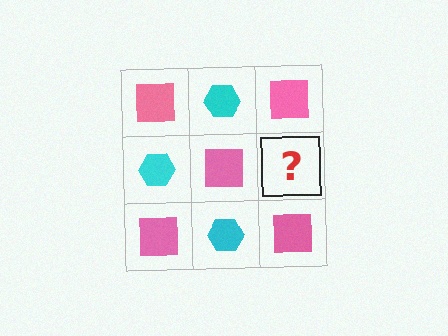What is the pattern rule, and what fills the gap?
The rule is that it alternates pink square and cyan hexagon in a checkerboard pattern. The gap should be filled with a cyan hexagon.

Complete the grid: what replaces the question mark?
The question mark should be replaced with a cyan hexagon.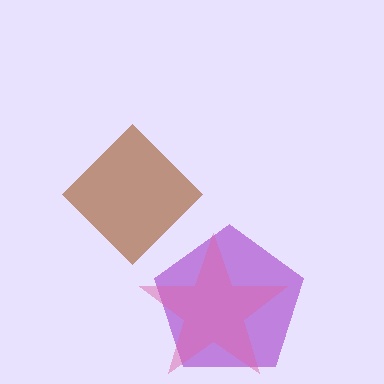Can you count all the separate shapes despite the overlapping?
Yes, there are 3 separate shapes.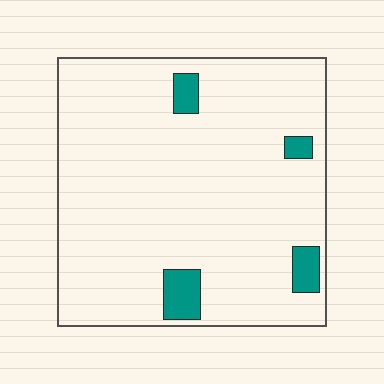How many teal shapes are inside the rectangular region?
4.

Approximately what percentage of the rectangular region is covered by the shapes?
Approximately 5%.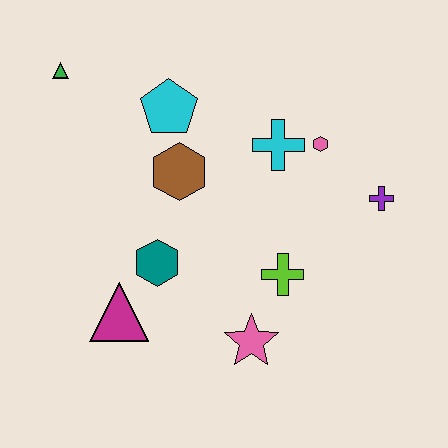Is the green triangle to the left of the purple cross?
Yes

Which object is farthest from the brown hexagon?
The purple cross is farthest from the brown hexagon.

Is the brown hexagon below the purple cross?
No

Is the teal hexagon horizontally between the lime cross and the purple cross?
No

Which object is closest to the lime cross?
The pink star is closest to the lime cross.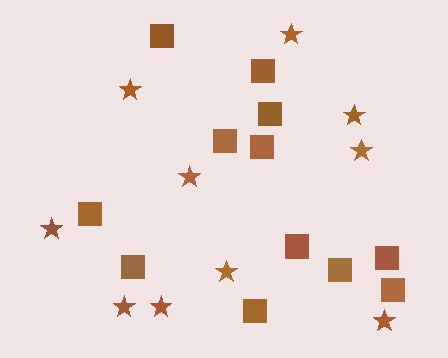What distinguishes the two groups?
There are 2 groups: one group of stars (10) and one group of squares (12).